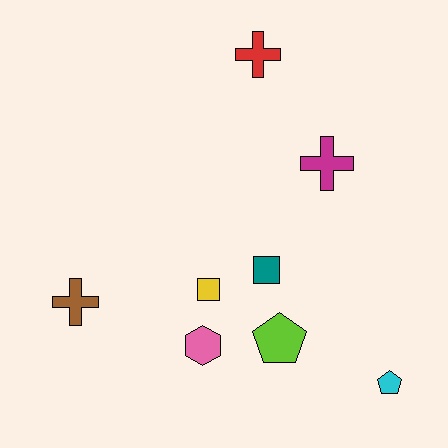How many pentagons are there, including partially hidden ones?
There are 2 pentagons.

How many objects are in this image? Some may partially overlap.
There are 8 objects.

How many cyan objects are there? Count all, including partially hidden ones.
There is 1 cyan object.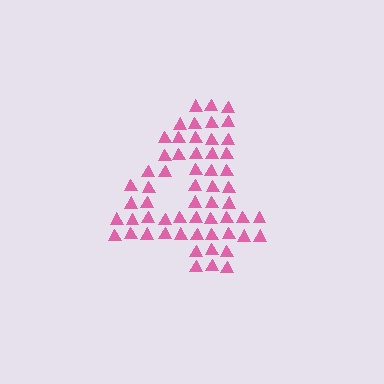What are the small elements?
The small elements are triangles.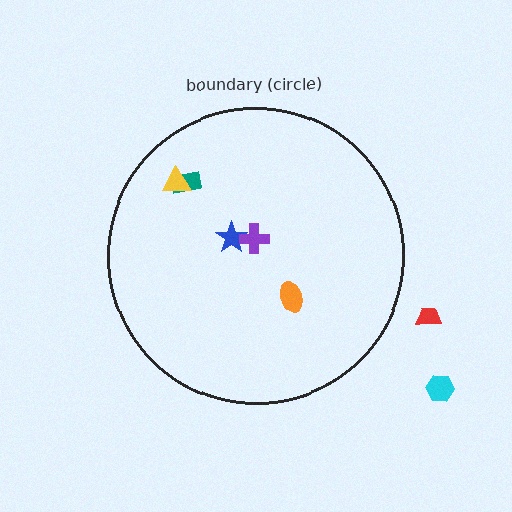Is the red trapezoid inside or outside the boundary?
Outside.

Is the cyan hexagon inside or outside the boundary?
Outside.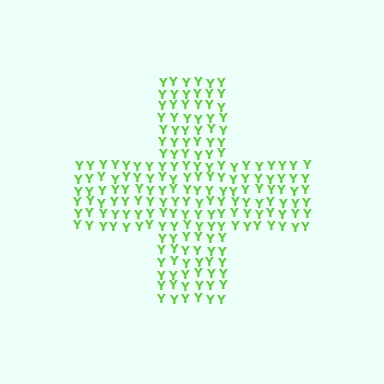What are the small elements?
The small elements are letter Y's.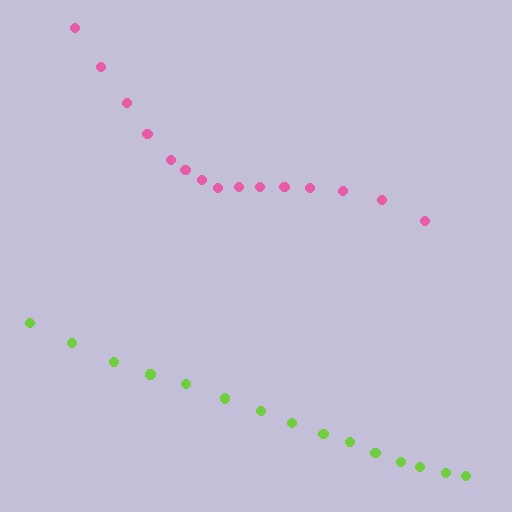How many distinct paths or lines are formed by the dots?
There are 2 distinct paths.